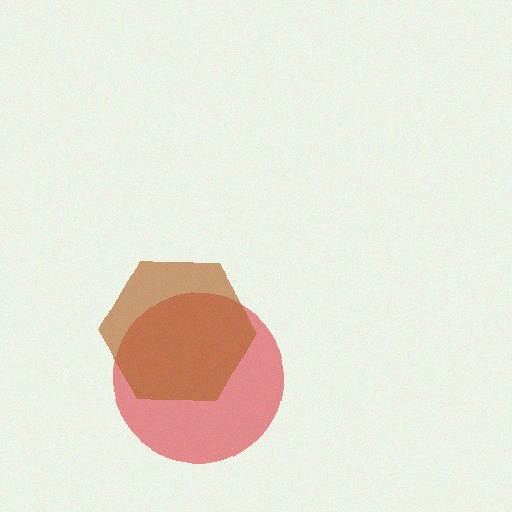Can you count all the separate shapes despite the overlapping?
Yes, there are 2 separate shapes.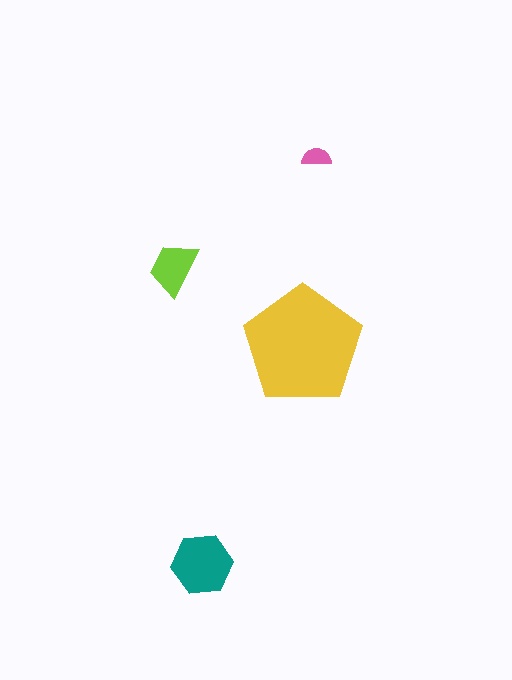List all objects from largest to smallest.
The yellow pentagon, the teal hexagon, the lime trapezoid, the pink semicircle.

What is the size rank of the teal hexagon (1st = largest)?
2nd.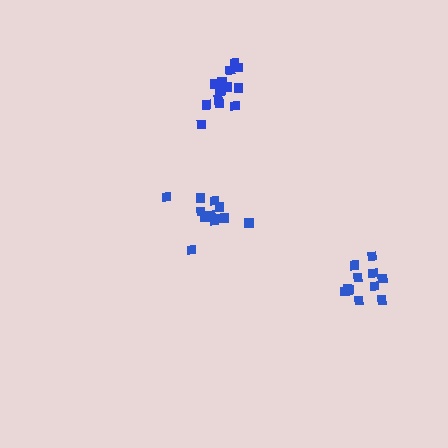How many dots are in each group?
Group 1: 13 dots, Group 2: 11 dots, Group 3: 14 dots (38 total).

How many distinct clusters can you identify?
There are 3 distinct clusters.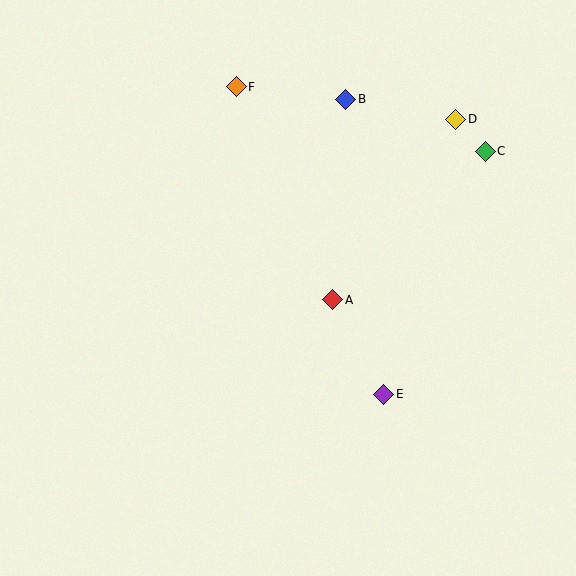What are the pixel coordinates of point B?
Point B is at (346, 99).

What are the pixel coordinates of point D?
Point D is at (456, 119).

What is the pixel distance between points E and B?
The distance between E and B is 297 pixels.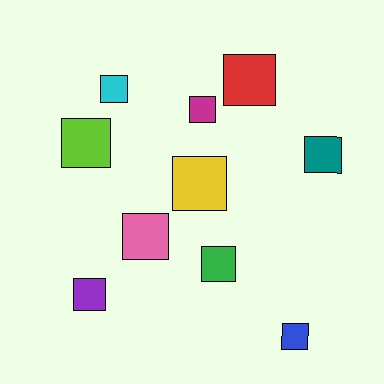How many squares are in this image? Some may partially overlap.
There are 10 squares.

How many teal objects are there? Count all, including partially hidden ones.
There is 1 teal object.